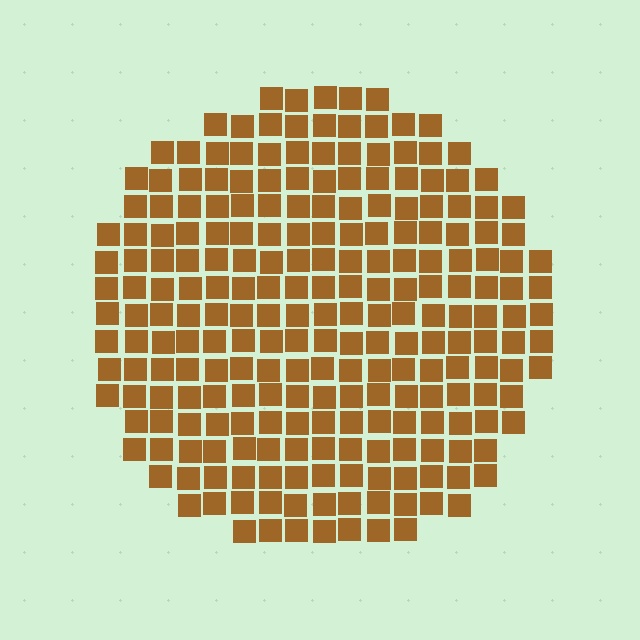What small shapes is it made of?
It is made of small squares.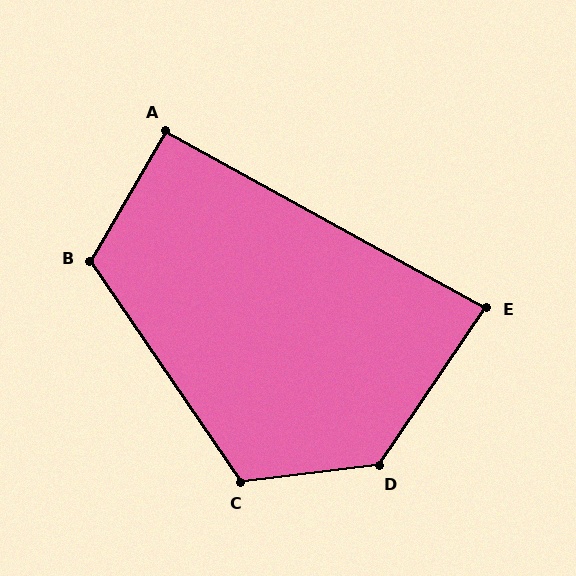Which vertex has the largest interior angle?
D, at approximately 131 degrees.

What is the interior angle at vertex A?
Approximately 91 degrees (approximately right).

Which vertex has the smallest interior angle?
E, at approximately 85 degrees.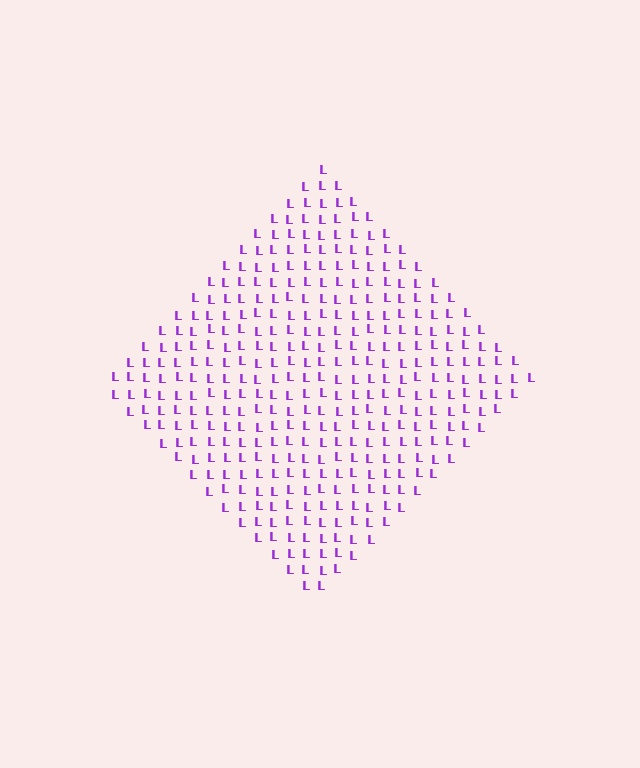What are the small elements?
The small elements are letter L's.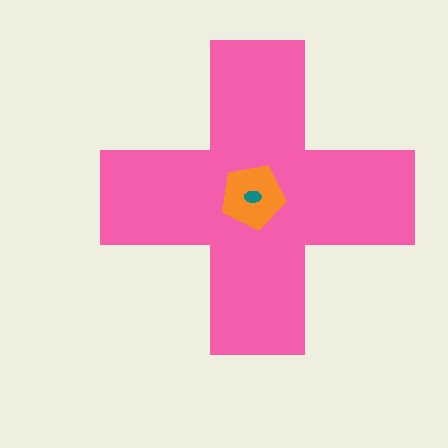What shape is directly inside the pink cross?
The orange pentagon.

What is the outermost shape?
The pink cross.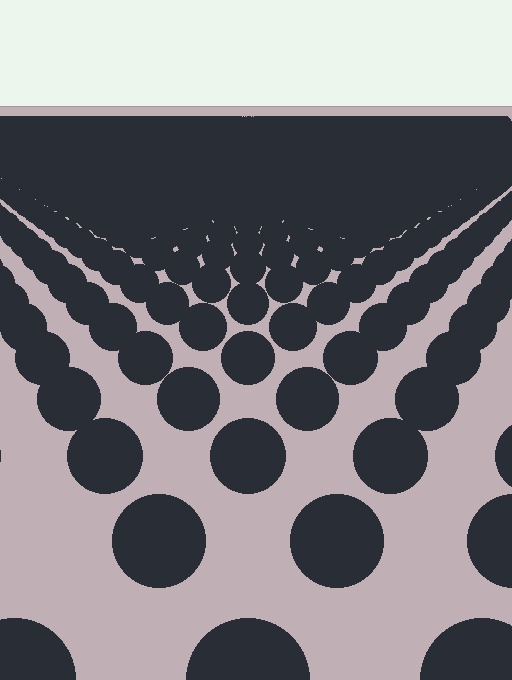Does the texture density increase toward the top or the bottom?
Density increases toward the top.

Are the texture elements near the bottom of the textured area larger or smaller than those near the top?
Larger. Near the bottom, elements are closer to the viewer and appear at a bigger on-screen size.